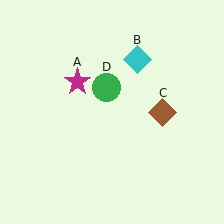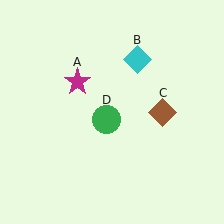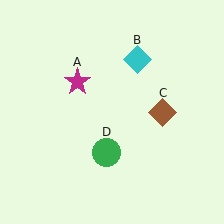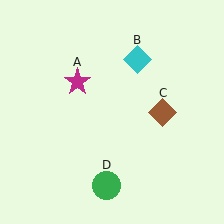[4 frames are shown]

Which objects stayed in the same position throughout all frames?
Magenta star (object A) and cyan diamond (object B) and brown diamond (object C) remained stationary.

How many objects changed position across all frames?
1 object changed position: green circle (object D).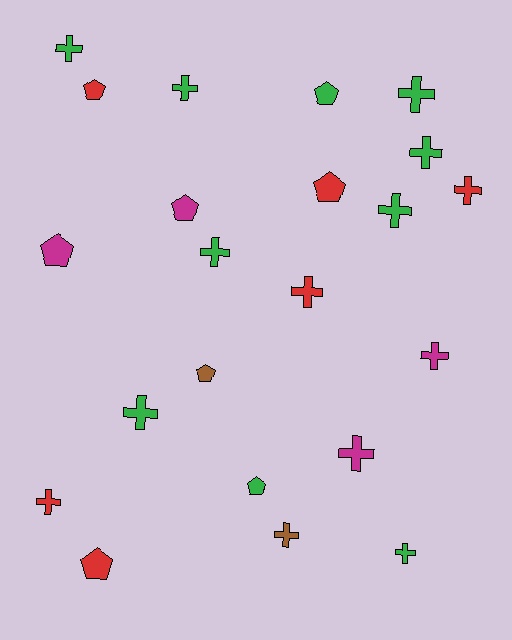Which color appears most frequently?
Green, with 10 objects.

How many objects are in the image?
There are 22 objects.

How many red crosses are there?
There are 3 red crosses.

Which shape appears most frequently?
Cross, with 14 objects.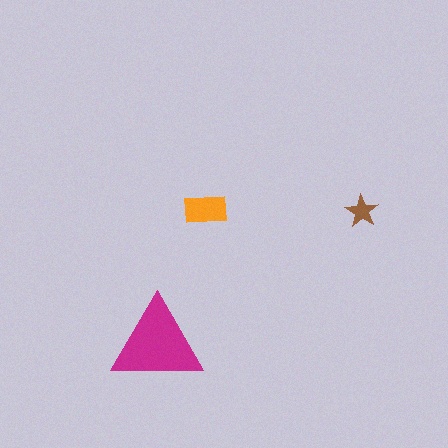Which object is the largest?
The magenta triangle.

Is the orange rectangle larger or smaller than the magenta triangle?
Smaller.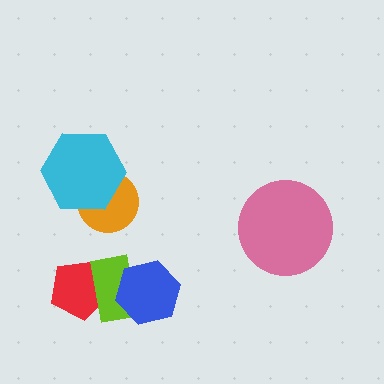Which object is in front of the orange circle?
The cyan hexagon is in front of the orange circle.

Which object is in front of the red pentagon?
The lime rectangle is in front of the red pentagon.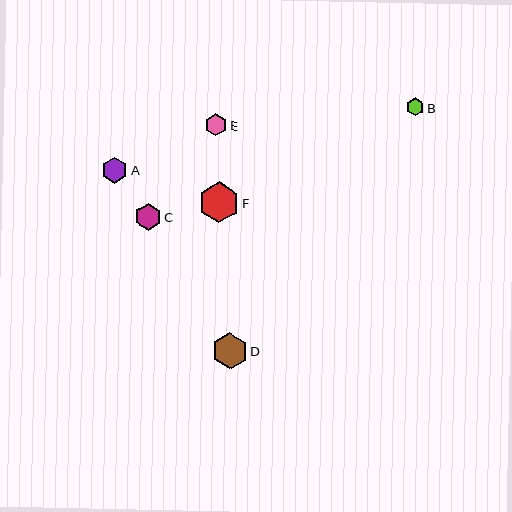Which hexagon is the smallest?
Hexagon B is the smallest with a size of approximately 18 pixels.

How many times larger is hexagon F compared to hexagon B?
Hexagon F is approximately 2.3 times the size of hexagon B.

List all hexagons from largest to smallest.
From largest to smallest: F, D, C, A, E, B.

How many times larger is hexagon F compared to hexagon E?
Hexagon F is approximately 1.9 times the size of hexagon E.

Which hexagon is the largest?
Hexagon F is the largest with a size of approximately 41 pixels.